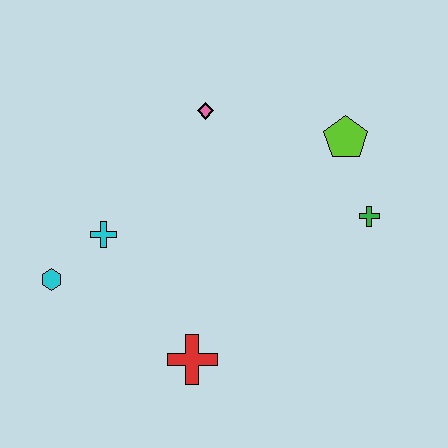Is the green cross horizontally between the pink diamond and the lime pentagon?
No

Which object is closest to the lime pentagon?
The green cross is closest to the lime pentagon.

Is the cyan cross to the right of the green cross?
No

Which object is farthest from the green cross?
The cyan hexagon is farthest from the green cross.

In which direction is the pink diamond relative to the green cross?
The pink diamond is to the left of the green cross.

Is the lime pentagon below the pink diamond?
Yes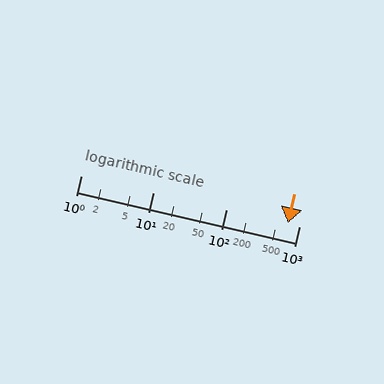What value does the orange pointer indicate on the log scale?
The pointer indicates approximately 710.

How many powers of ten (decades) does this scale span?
The scale spans 3 decades, from 1 to 1000.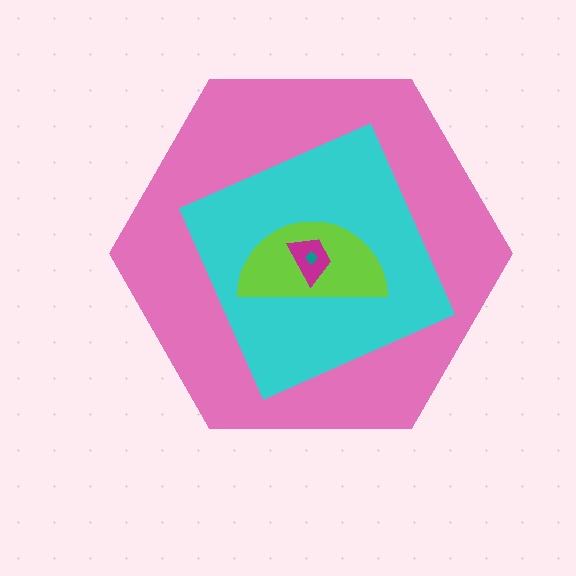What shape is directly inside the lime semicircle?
The magenta trapezoid.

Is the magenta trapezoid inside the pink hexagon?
Yes.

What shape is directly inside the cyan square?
The lime semicircle.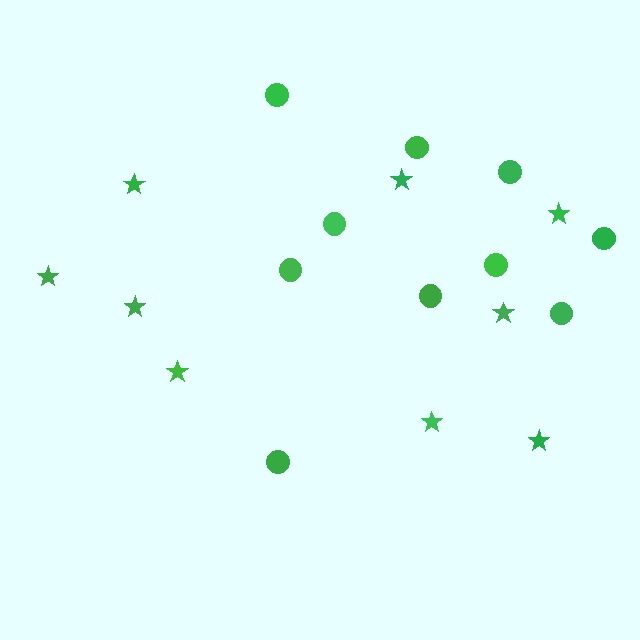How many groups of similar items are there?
There are 2 groups: one group of stars (9) and one group of circles (10).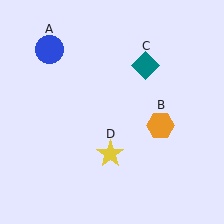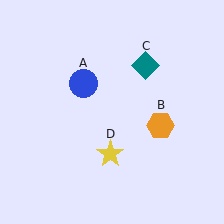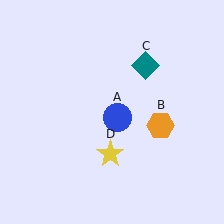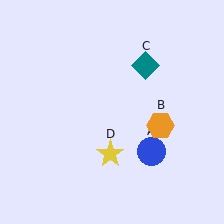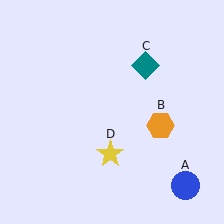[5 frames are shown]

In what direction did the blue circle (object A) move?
The blue circle (object A) moved down and to the right.